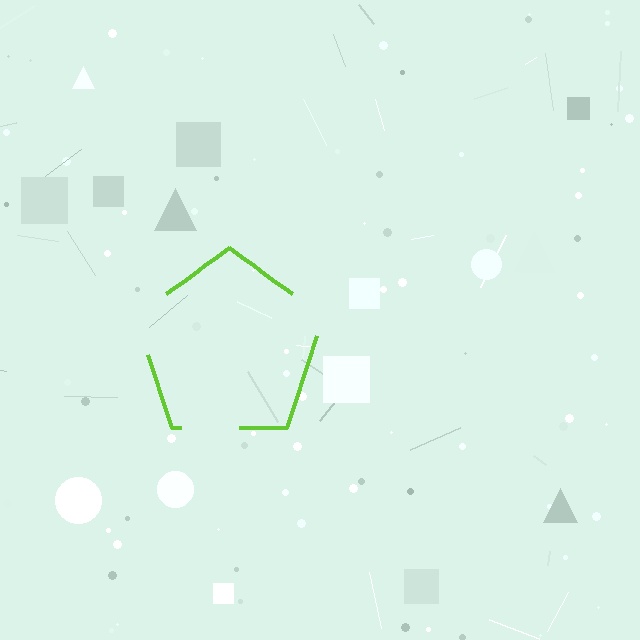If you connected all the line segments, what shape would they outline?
They would outline a pentagon.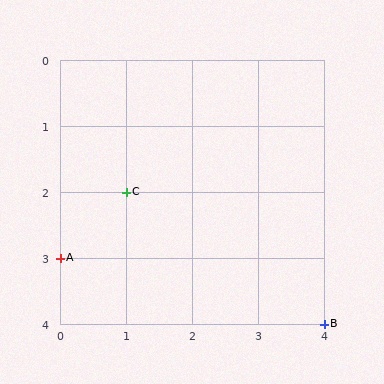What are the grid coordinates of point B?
Point B is at grid coordinates (4, 4).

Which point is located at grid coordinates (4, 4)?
Point B is at (4, 4).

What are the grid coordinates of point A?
Point A is at grid coordinates (0, 3).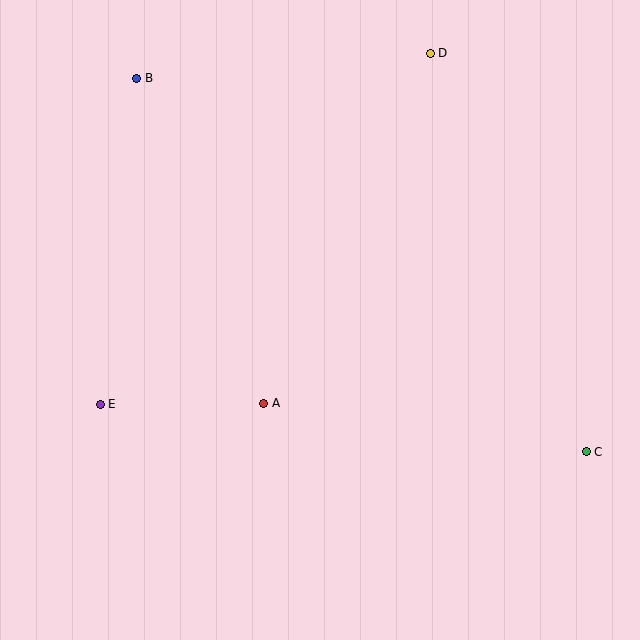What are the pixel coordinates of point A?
Point A is at (264, 403).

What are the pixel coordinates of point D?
Point D is at (430, 53).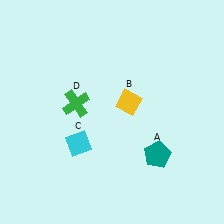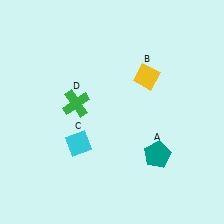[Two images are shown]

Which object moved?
The yellow diamond (B) moved up.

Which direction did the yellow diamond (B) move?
The yellow diamond (B) moved up.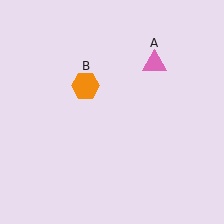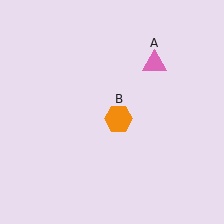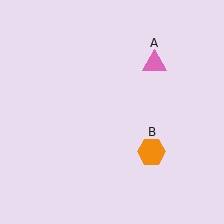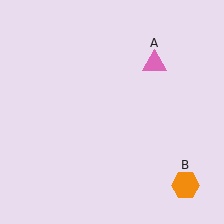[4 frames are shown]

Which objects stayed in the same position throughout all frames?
Pink triangle (object A) remained stationary.